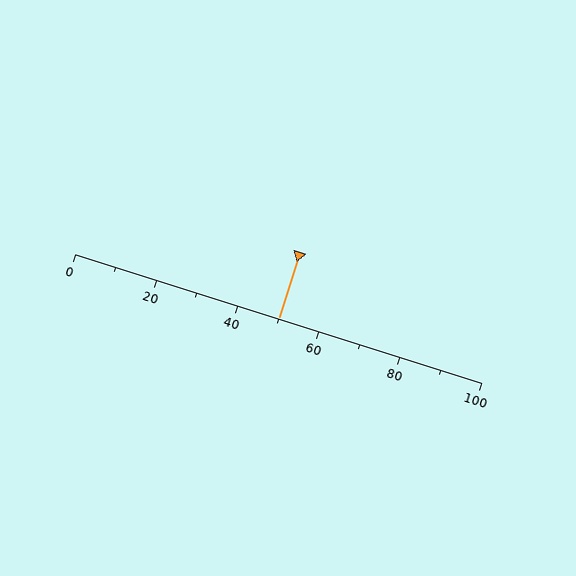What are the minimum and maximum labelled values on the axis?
The axis runs from 0 to 100.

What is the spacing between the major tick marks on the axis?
The major ticks are spaced 20 apart.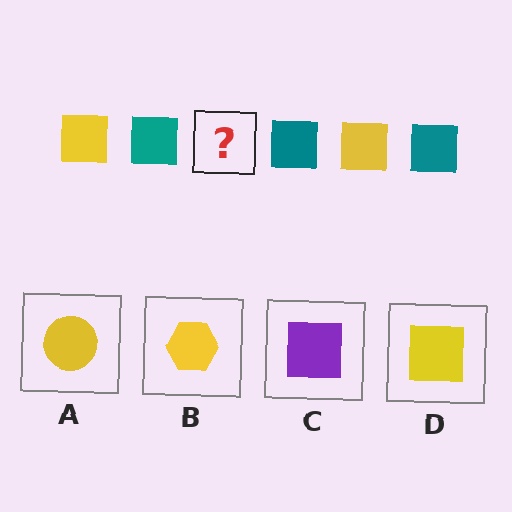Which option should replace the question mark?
Option D.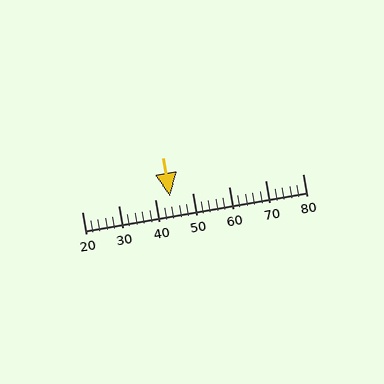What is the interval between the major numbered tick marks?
The major tick marks are spaced 10 units apart.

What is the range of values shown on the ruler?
The ruler shows values from 20 to 80.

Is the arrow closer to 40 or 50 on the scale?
The arrow is closer to 40.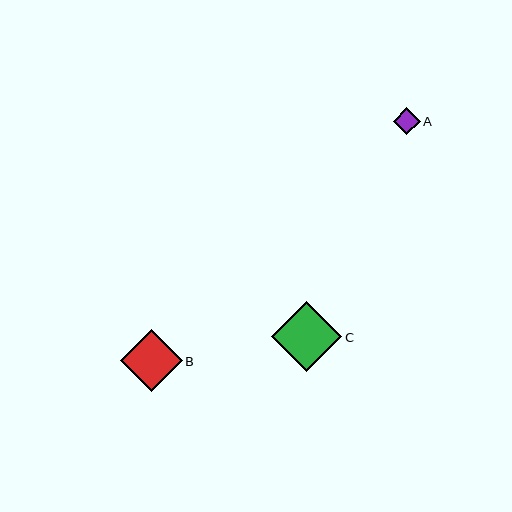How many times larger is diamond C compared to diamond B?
Diamond C is approximately 1.1 times the size of diamond B.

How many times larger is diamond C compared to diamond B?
Diamond C is approximately 1.1 times the size of diamond B.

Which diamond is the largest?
Diamond C is the largest with a size of approximately 71 pixels.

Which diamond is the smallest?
Diamond A is the smallest with a size of approximately 27 pixels.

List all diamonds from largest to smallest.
From largest to smallest: C, B, A.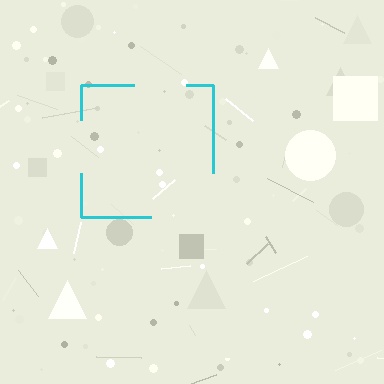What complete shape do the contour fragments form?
The contour fragments form a square.